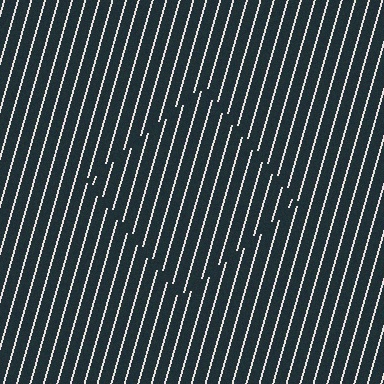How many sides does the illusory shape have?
4 sides — the line-ends trace a square.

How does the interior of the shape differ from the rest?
The interior of the shape contains the same grating, shifted by half a period — the contour is defined by the phase discontinuity where line-ends from the inner and outer gratings abut.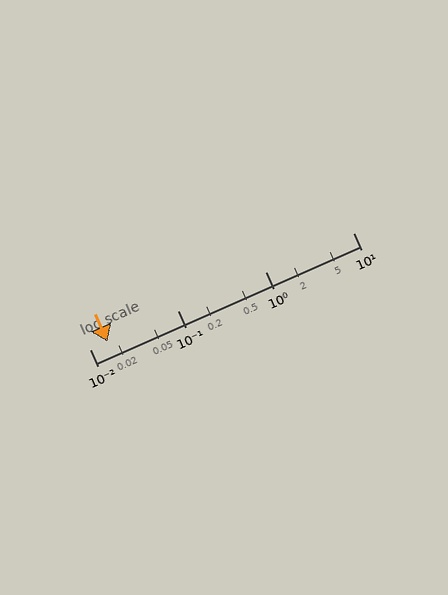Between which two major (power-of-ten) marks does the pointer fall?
The pointer is between 0.01 and 0.1.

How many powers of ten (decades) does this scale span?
The scale spans 3 decades, from 0.01 to 10.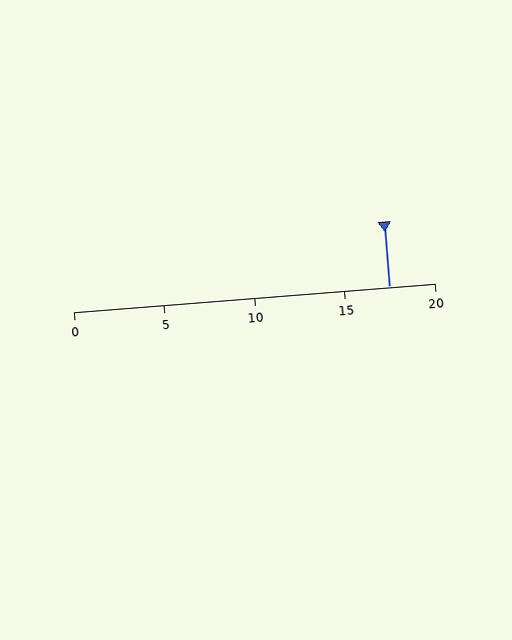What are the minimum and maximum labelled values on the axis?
The axis runs from 0 to 20.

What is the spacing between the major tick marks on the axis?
The major ticks are spaced 5 apart.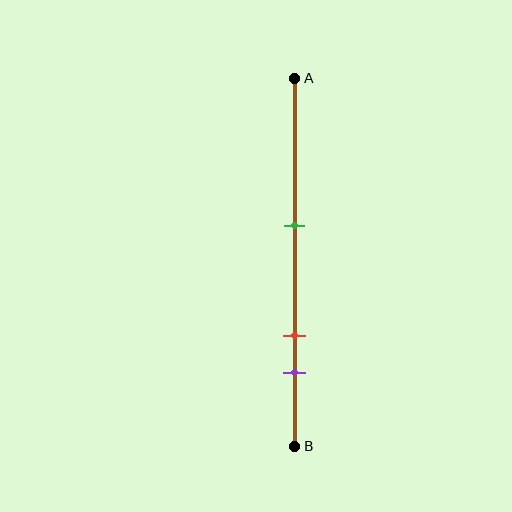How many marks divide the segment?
There are 3 marks dividing the segment.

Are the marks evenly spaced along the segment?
No, the marks are not evenly spaced.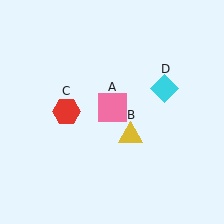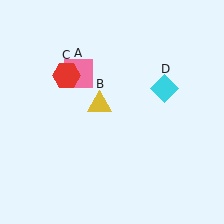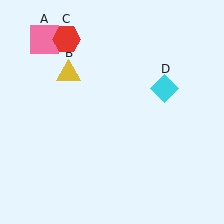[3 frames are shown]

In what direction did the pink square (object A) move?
The pink square (object A) moved up and to the left.